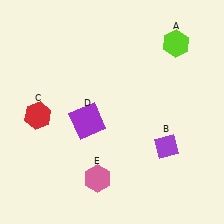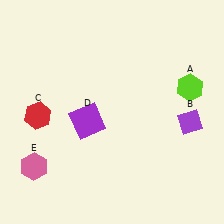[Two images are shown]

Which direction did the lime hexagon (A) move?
The lime hexagon (A) moved down.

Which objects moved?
The objects that moved are: the lime hexagon (A), the purple diamond (B), the pink hexagon (E).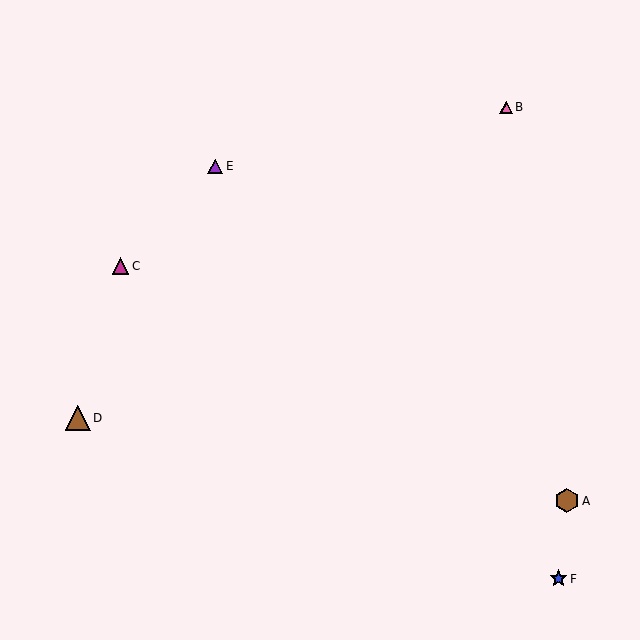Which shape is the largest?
The brown triangle (labeled D) is the largest.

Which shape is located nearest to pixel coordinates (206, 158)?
The purple triangle (labeled E) at (215, 166) is nearest to that location.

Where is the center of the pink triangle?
The center of the pink triangle is at (506, 107).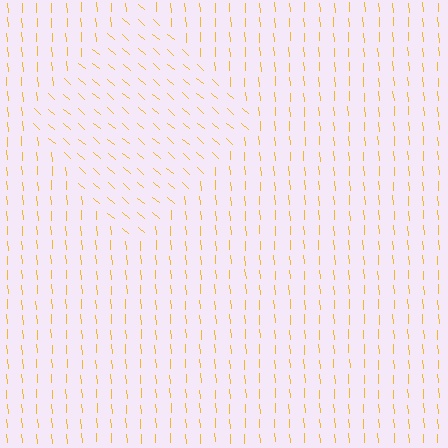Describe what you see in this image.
The image is filled with small yellow line segments. A diamond region in the image has lines oriented differently from the surrounding lines, creating a visible texture boundary.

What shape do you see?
I see a diamond.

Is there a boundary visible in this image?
Yes, there is a texture boundary formed by a change in line orientation.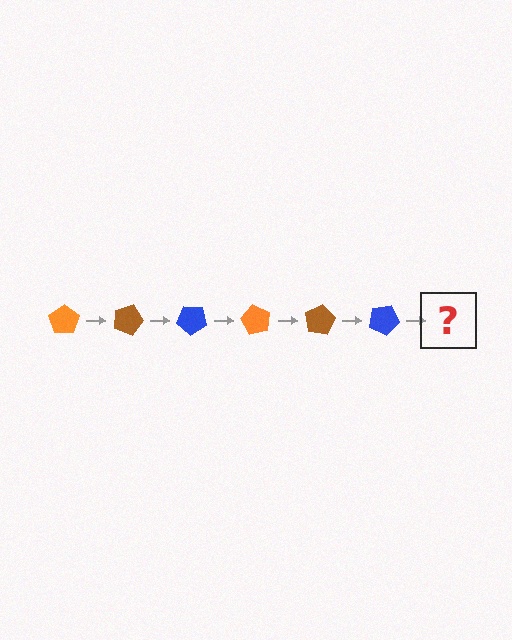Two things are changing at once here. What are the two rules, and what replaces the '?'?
The two rules are that it rotates 20 degrees each step and the color cycles through orange, brown, and blue. The '?' should be an orange pentagon, rotated 120 degrees from the start.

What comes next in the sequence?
The next element should be an orange pentagon, rotated 120 degrees from the start.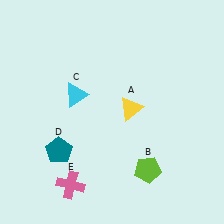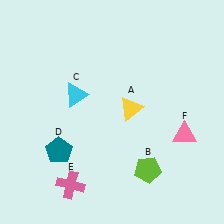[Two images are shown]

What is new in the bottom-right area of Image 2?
A pink triangle (F) was added in the bottom-right area of Image 2.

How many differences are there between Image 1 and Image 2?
There is 1 difference between the two images.